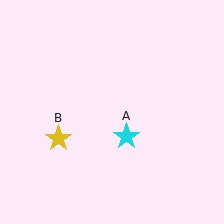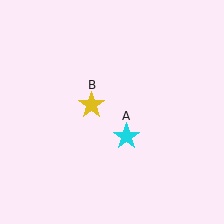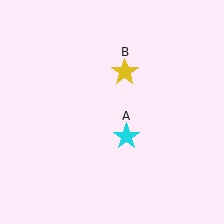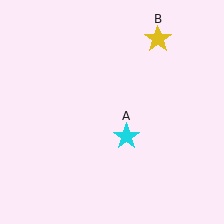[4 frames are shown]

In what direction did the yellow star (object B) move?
The yellow star (object B) moved up and to the right.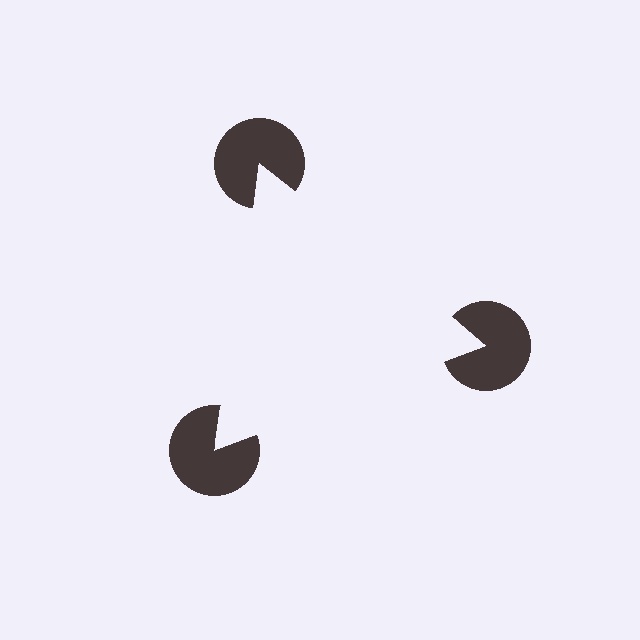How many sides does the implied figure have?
3 sides.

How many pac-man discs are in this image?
There are 3 — one at each vertex of the illusory triangle.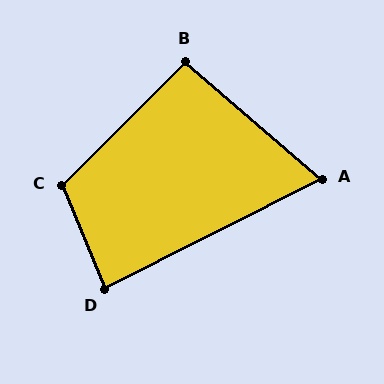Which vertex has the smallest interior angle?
A, at approximately 68 degrees.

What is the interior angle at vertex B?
Approximately 94 degrees (approximately right).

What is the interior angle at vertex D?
Approximately 86 degrees (approximately right).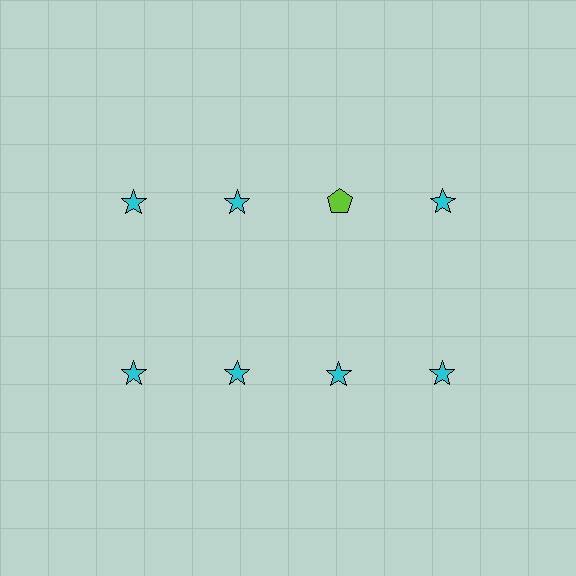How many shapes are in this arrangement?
There are 8 shapes arranged in a grid pattern.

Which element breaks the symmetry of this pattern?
The lime pentagon in the top row, center column breaks the symmetry. All other shapes are cyan stars.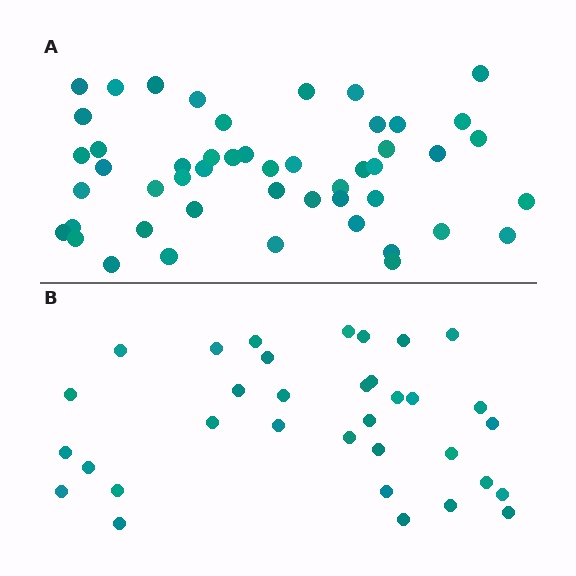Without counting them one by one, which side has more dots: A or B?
Region A (the top region) has more dots.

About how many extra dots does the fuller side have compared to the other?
Region A has approximately 15 more dots than region B.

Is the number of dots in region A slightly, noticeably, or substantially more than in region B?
Region A has noticeably more, but not dramatically so. The ratio is roughly 1.4 to 1.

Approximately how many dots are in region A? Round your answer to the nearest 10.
About 50 dots. (The exact count is 49, which rounds to 50.)